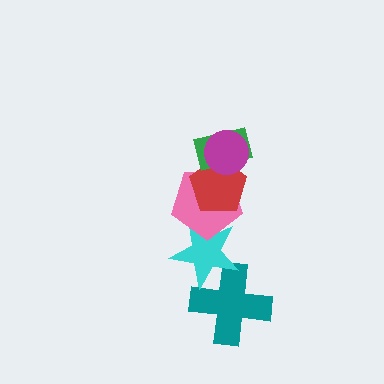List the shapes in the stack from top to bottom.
From top to bottom: the magenta circle, the green rectangle, the red pentagon, the pink pentagon, the cyan star, the teal cross.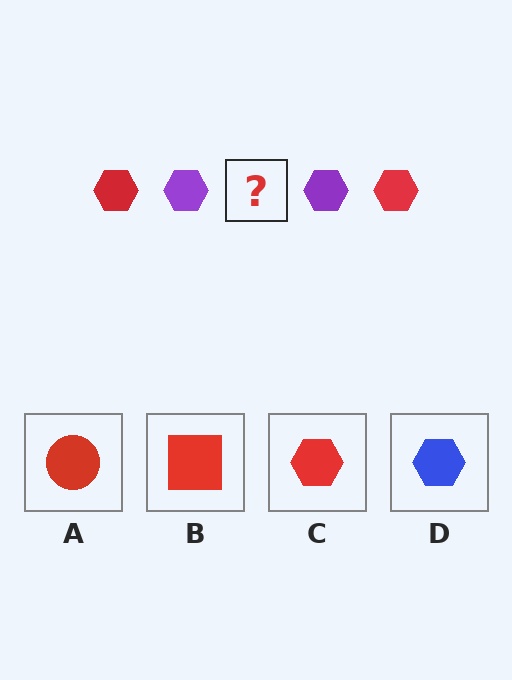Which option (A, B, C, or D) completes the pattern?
C.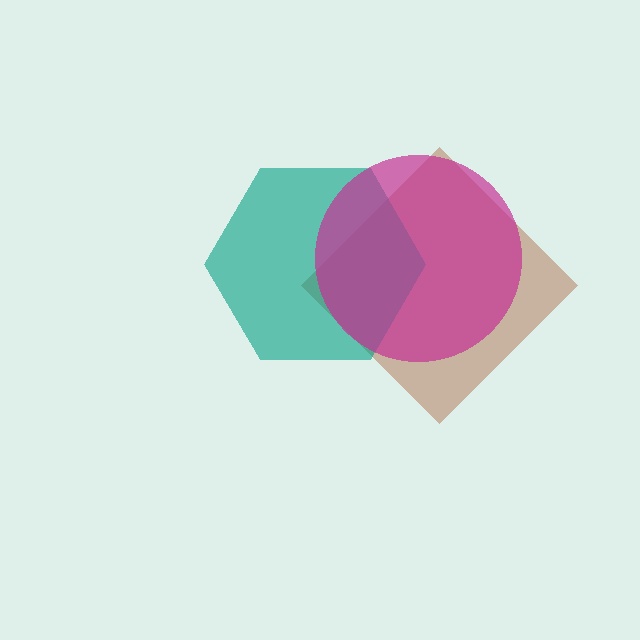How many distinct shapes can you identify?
There are 3 distinct shapes: a brown diamond, a teal hexagon, a magenta circle.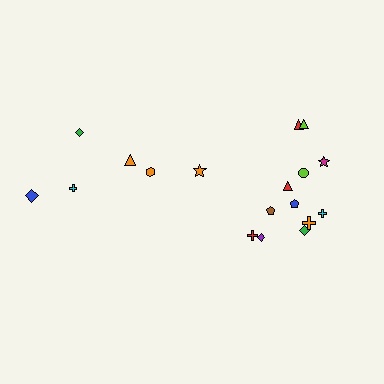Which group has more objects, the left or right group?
The right group.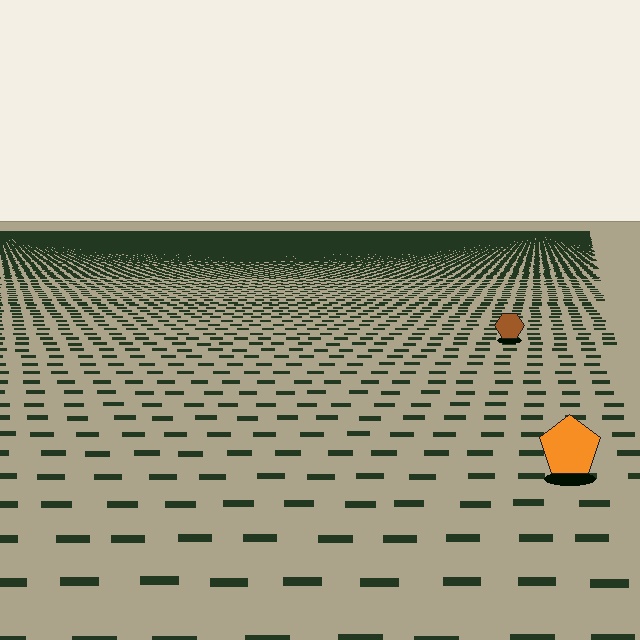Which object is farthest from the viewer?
The brown hexagon is farthest from the viewer. It appears smaller and the ground texture around it is denser.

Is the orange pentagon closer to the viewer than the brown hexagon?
Yes. The orange pentagon is closer — you can tell from the texture gradient: the ground texture is coarser near it.